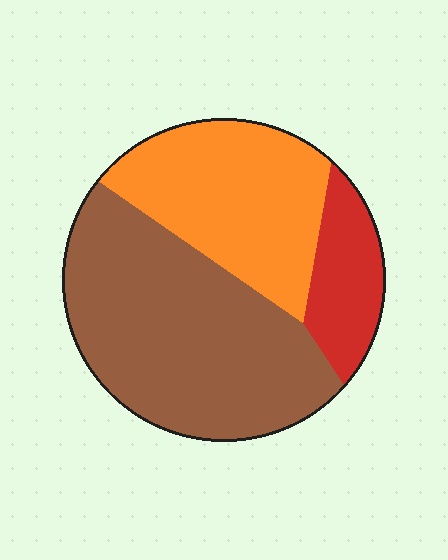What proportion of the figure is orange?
Orange takes up about one third (1/3) of the figure.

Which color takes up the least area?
Red, at roughly 15%.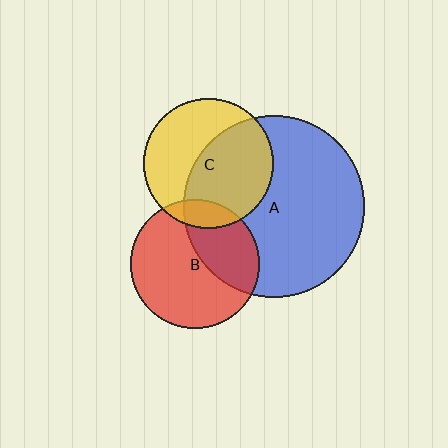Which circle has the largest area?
Circle A (blue).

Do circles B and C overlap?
Yes.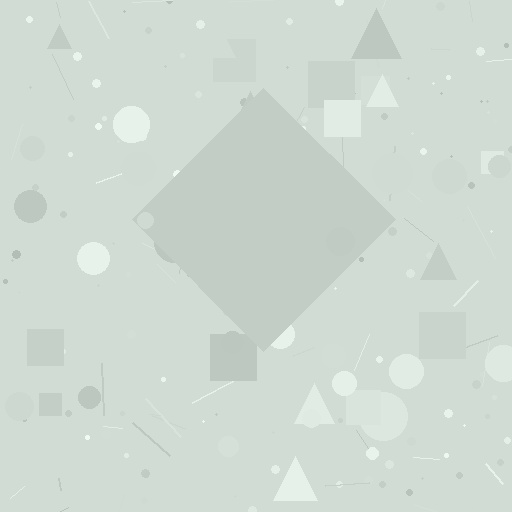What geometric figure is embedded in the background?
A diamond is embedded in the background.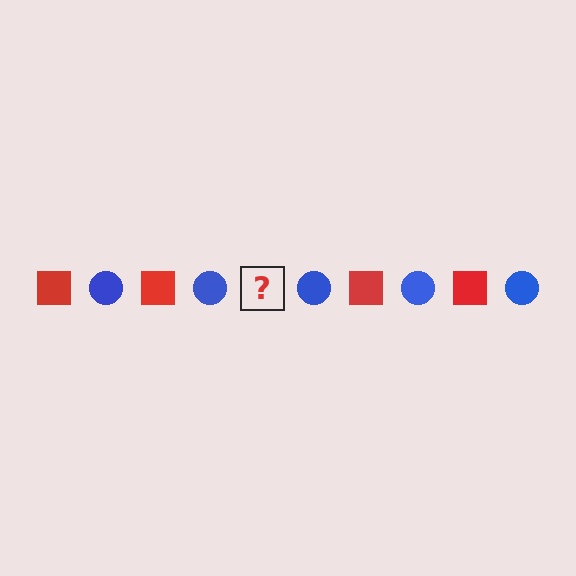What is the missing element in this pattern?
The missing element is a red square.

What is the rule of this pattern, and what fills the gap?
The rule is that the pattern alternates between red square and blue circle. The gap should be filled with a red square.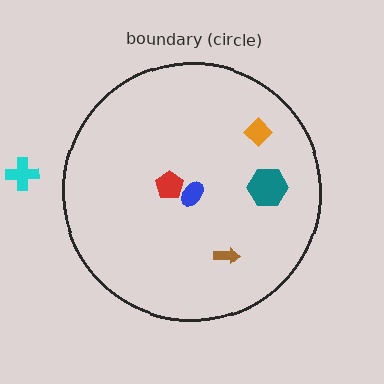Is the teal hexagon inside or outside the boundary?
Inside.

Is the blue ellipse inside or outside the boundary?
Inside.